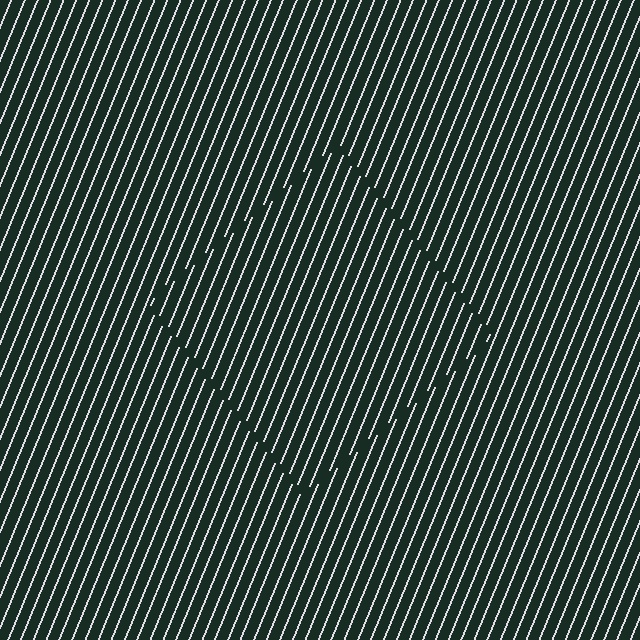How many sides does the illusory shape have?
4 sides — the line-ends trace a square.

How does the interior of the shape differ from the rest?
The interior of the shape contains the same grating, shifted by half a period — the contour is defined by the phase discontinuity where line-ends from the inner and outer gratings abut.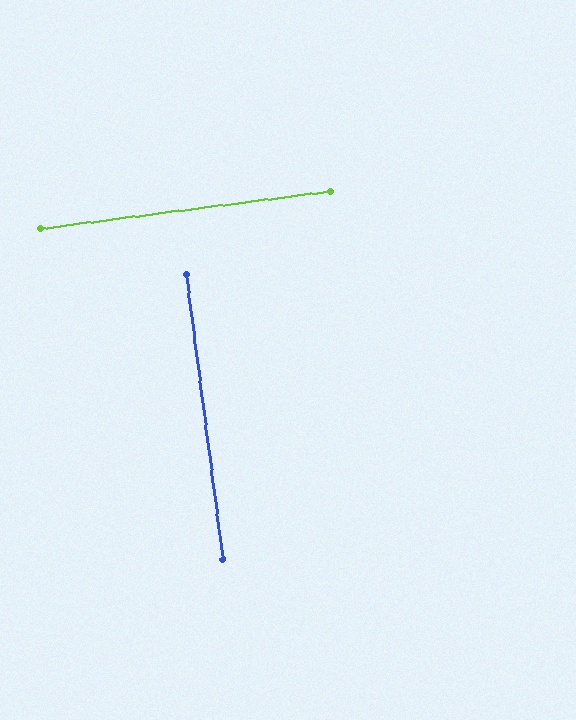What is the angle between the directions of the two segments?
Approximately 90 degrees.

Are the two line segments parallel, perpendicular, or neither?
Perpendicular — they meet at approximately 90°.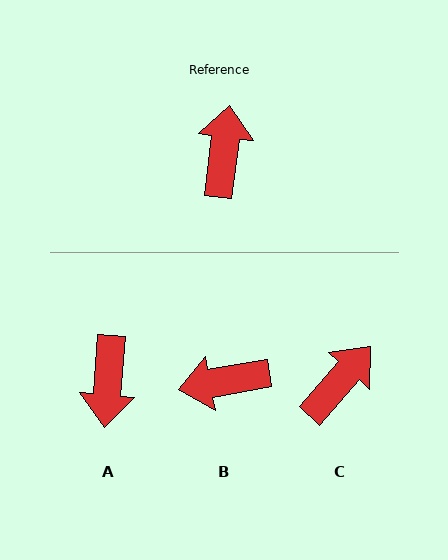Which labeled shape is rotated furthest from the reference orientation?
A, about 177 degrees away.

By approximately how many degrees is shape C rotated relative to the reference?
Approximately 34 degrees clockwise.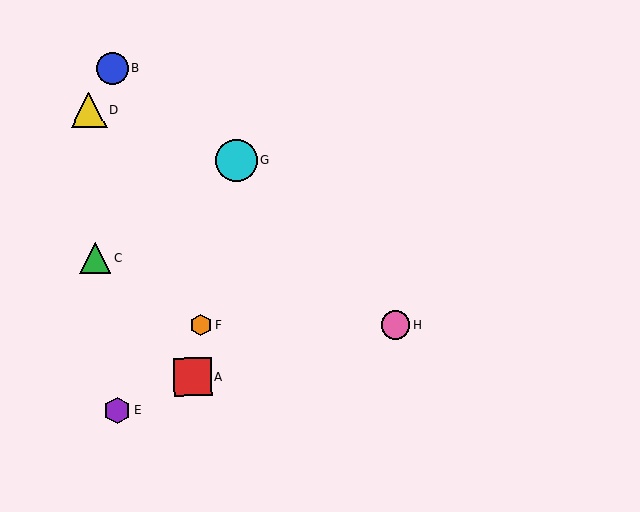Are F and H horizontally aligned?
Yes, both are at y≈326.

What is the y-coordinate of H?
Object H is at y≈325.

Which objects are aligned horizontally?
Objects F, H are aligned horizontally.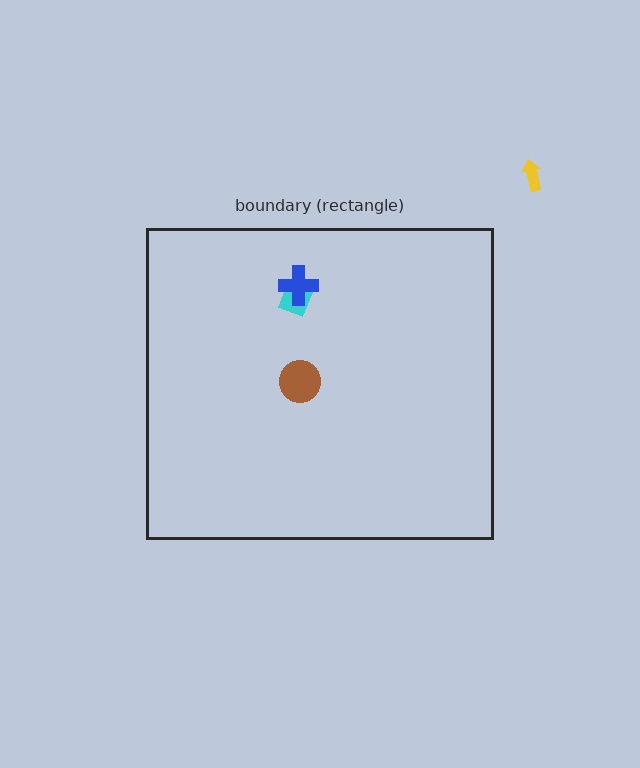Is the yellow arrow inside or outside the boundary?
Outside.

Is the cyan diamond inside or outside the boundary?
Inside.